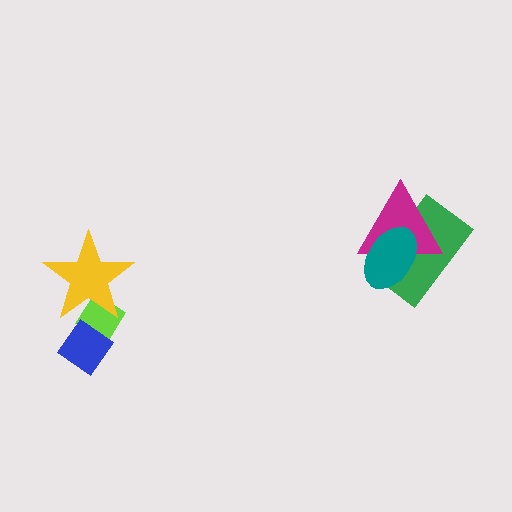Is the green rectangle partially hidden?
Yes, it is partially covered by another shape.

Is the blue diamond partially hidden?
No, no other shape covers it.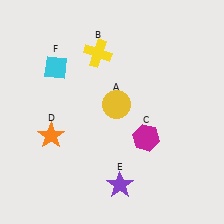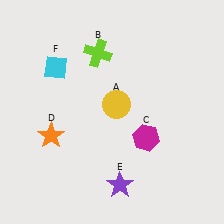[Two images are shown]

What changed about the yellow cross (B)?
In Image 1, B is yellow. In Image 2, it changed to lime.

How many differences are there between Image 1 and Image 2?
There is 1 difference between the two images.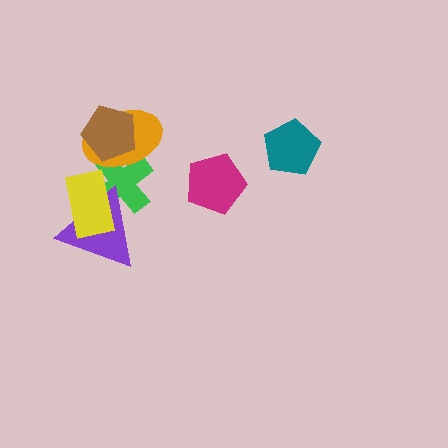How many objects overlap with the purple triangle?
2 objects overlap with the purple triangle.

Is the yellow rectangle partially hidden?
No, no other shape covers it.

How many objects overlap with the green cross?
4 objects overlap with the green cross.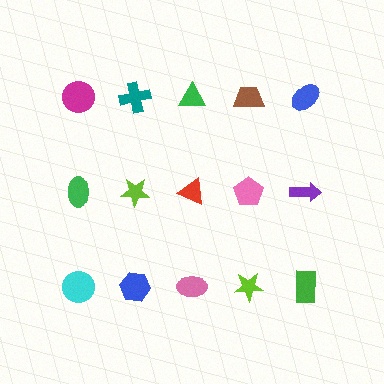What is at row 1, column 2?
A teal cross.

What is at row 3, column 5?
A green rectangle.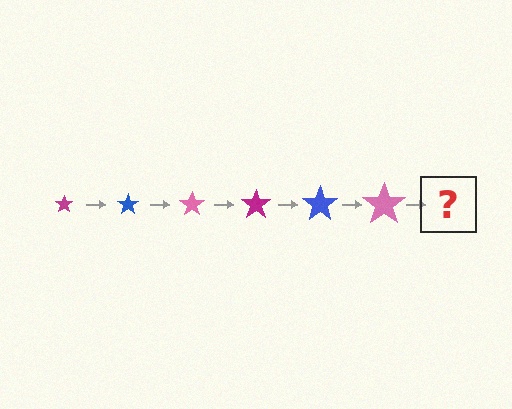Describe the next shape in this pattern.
It should be a magenta star, larger than the previous one.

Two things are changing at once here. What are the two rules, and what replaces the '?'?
The two rules are that the star grows larger each step and the color cycles through magenta, blue, and pink. The '?' should be a magenta star, larger than the previous one.